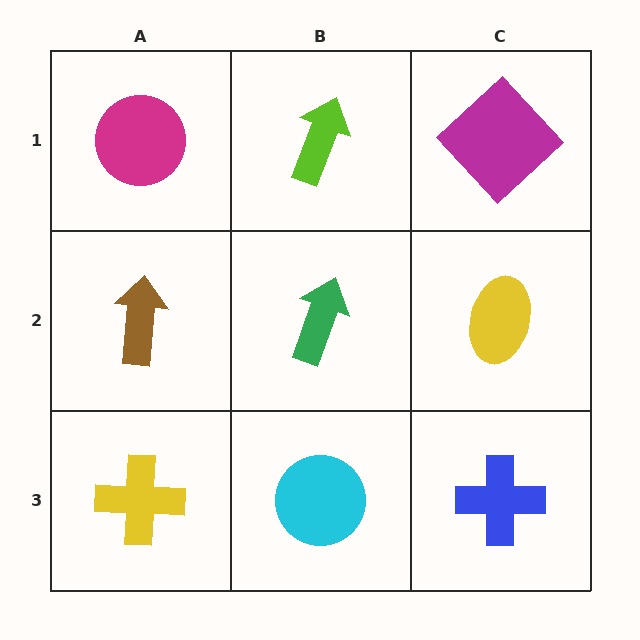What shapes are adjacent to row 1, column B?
A green arrow (row 2, column B), a magenta circle (row 1, column A), a magenta diamond (row 1, column C).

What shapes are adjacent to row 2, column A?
A magenta circle (row 1, column A), a yellow cross (row 3, column A), a green arrow (row 2, column B).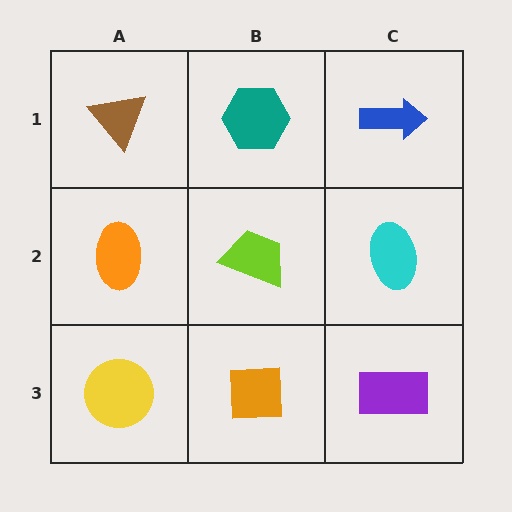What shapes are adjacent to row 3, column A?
An orange ellipse (row 2, column A), an orange square (row 3, column B).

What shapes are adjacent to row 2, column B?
A teal hexagon (row 1, column B), an orange square (row 3, column B), an orange ellipse (row 2, column A), a cyan ellipse (row 2, column C).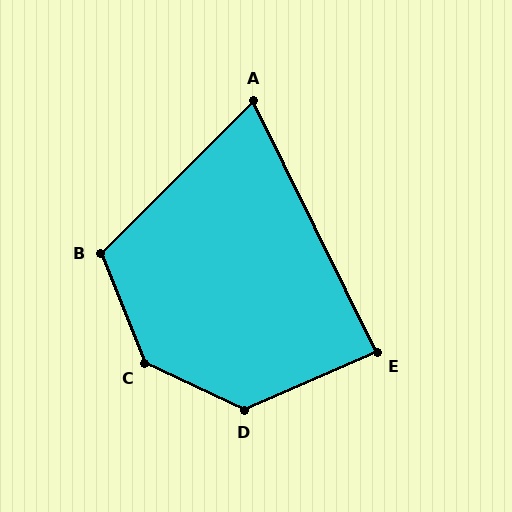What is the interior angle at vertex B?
Approximately 114 degrees (obtuse).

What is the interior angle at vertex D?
Approximately 131 degrees (obtuse).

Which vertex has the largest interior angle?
C, at approximately 137 degrees.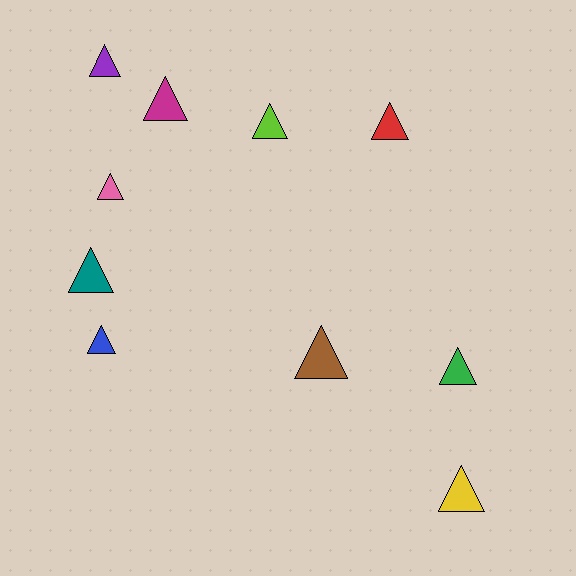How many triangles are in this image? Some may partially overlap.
There are 10 triangles.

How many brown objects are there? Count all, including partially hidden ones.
There is 1 brown object.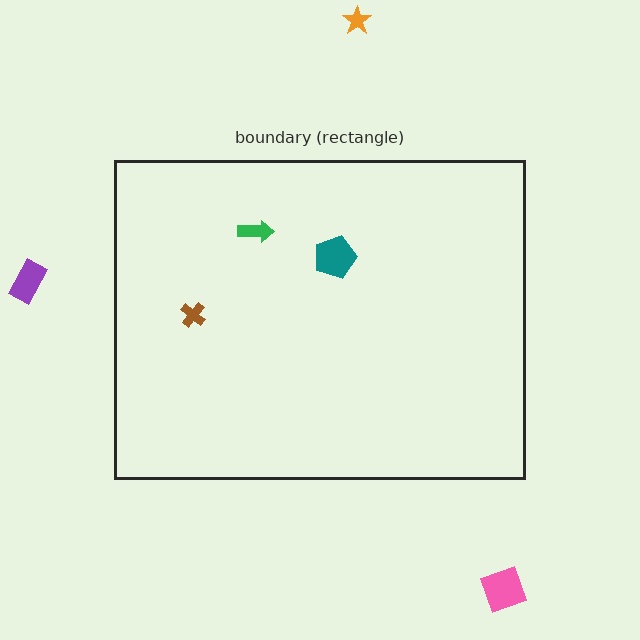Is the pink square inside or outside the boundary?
Outside.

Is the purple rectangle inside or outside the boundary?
Outside.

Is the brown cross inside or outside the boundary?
Inside.